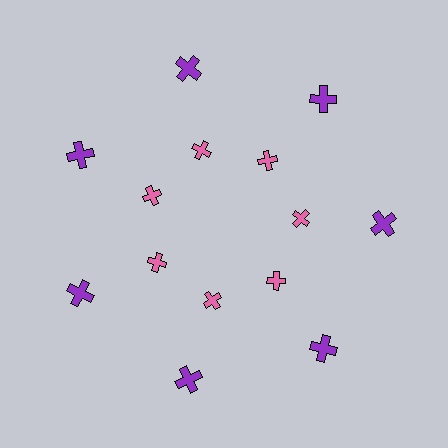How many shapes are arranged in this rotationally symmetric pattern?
There are 14 shapes, arranged in 7 groups of 2.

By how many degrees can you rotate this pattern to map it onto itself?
The pattern maps onto itself every 51 degrees of rotation.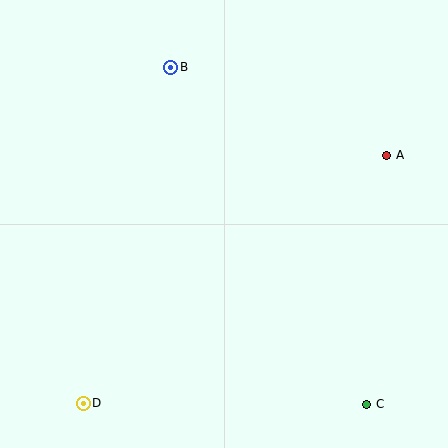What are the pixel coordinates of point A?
Point A is at (387, 155).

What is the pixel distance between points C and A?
The distance between C and A is 250 pixels.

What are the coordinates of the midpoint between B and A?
The midpoint between B and A is at (279, 111).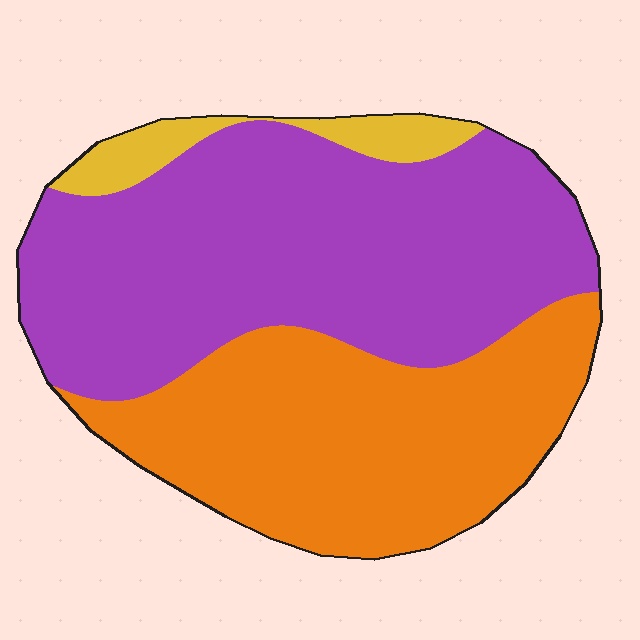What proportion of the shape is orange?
Orange covers roughly 40% of the shape.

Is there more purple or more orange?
Purple.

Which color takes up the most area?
Purple, at roughly 55%.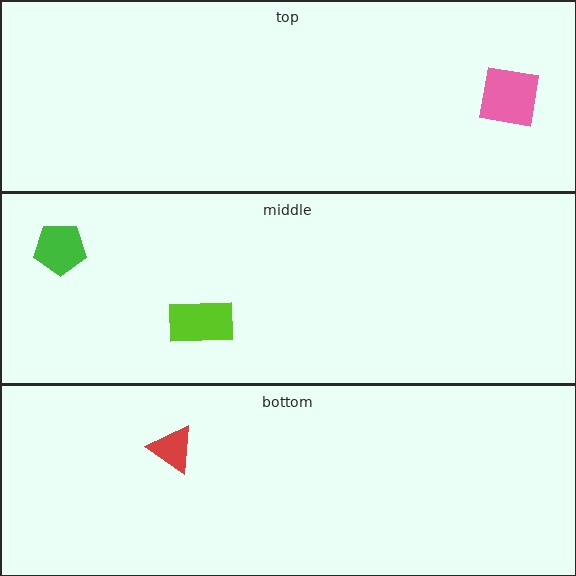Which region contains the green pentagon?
The middle region.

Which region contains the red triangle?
The bottom region.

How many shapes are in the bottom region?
1.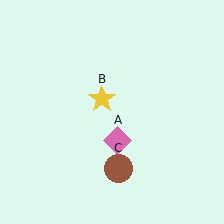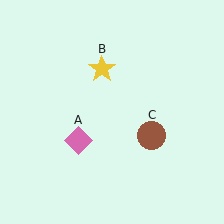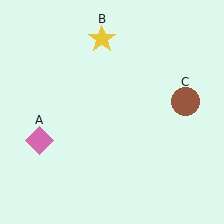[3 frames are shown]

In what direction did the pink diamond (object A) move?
The pink diamond (object A) moved left.